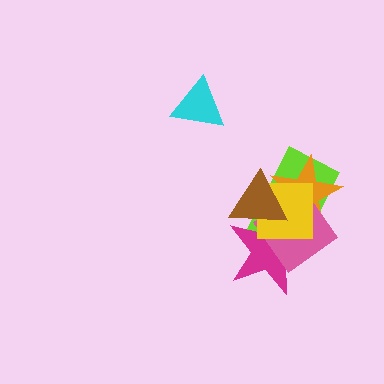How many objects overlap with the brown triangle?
5 objects overlap with the brown triangle.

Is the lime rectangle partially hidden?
Yes, it is partially covered by another shape.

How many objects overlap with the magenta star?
5 objects overlap with the magenta star.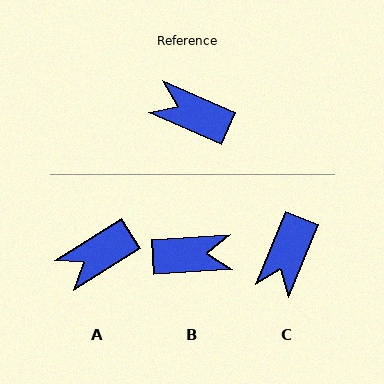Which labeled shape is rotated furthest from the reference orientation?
B, about 153 degrees away.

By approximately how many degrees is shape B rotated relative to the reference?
Approximately 153 degrees clockwise.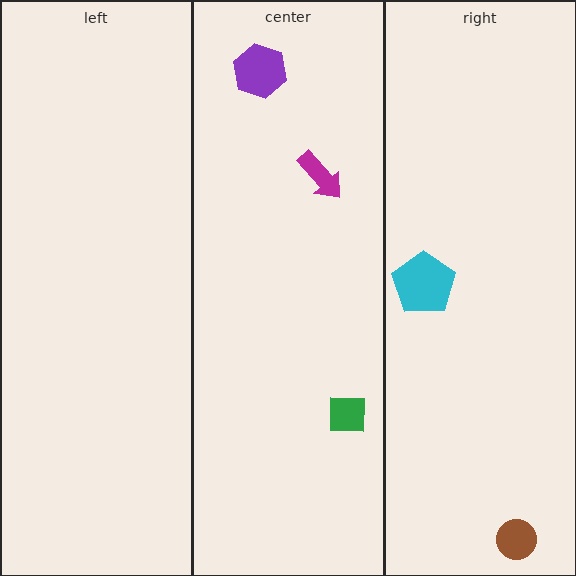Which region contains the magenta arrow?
The center region.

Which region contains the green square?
The center region.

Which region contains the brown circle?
The right region.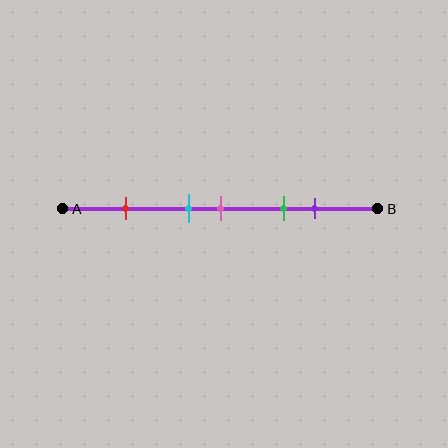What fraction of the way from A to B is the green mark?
The green mark is approximately 70% (0.7) of the way from A to B.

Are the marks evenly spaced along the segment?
No, the marks are not evenly spaced.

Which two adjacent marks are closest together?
The cyan and pink marks are the closest adjacent pair.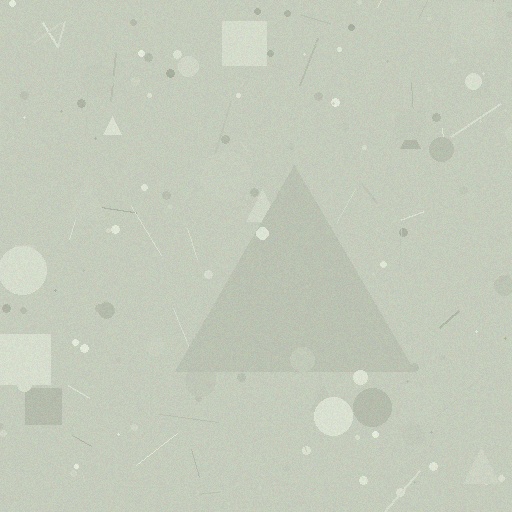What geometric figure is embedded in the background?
A triangle is embedded in the background.